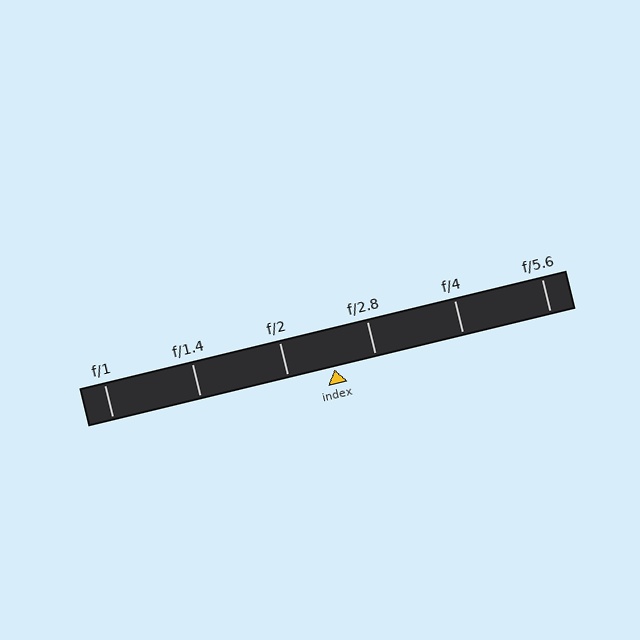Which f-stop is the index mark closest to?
The index mark is closest to f/2.8.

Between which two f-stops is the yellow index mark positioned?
The index mark is between f/2 and f/2.8.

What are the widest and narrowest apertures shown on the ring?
The widest aperture shown is f/1 and the narrowest is f/5.6.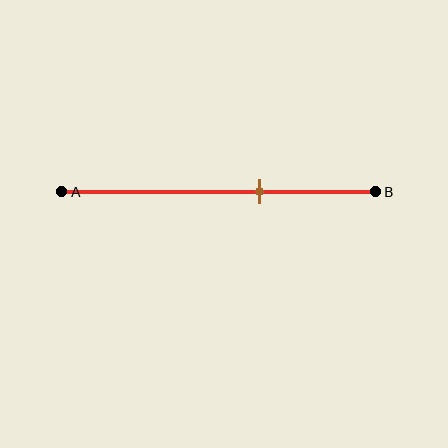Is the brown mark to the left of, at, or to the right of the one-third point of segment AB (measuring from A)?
The brown mark is to the right of the one-third point of segment AB.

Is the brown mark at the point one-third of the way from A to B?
No, the mark is at about 65% from A, not at the 33% one-third point.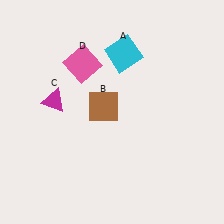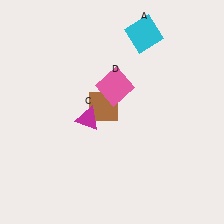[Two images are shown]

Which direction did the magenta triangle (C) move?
The magenta triangle (C) moved right.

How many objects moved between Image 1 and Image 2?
3 objects moved between the two images.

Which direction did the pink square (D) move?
The pink square (D) moved right.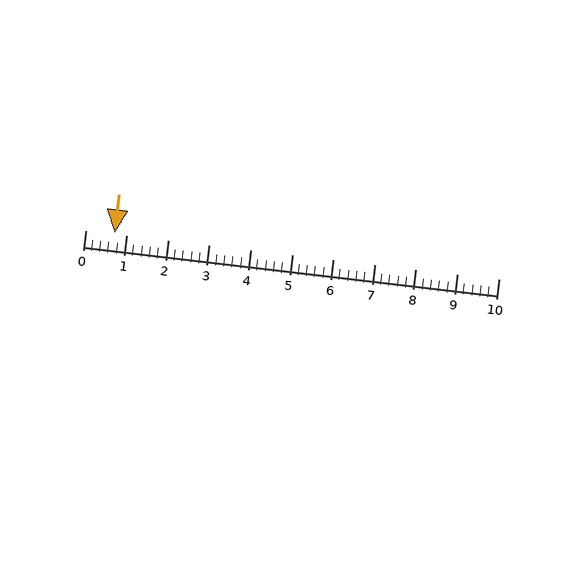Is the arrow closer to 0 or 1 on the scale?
The arrow is closer to 1.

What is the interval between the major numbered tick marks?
The major tick marks are spaced 1 units apart.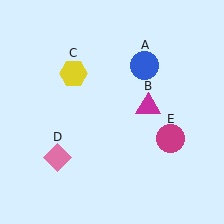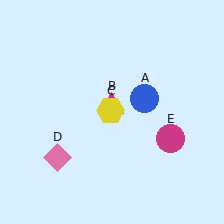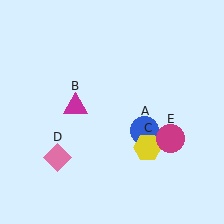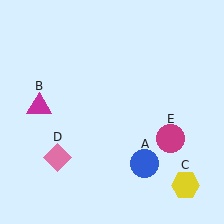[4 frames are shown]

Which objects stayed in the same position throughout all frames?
Pink diamond (object D) and magenta circle (object E) remained stationary.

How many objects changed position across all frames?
3 objects changed position: blue circle (object A), magenta triangle (object B), yellow hexagon (object C).